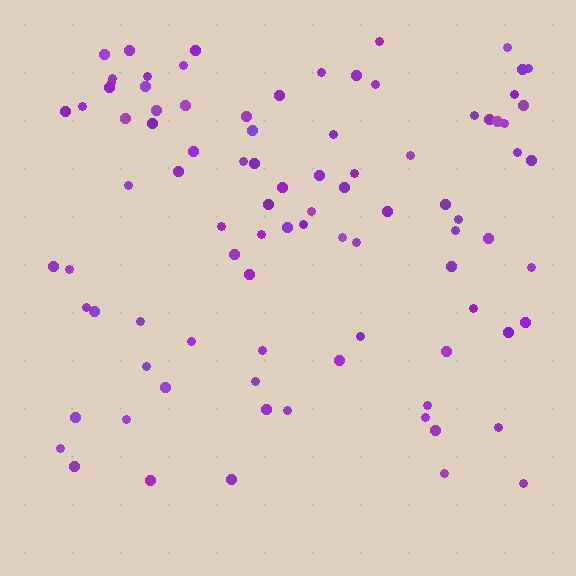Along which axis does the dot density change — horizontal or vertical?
Vertical.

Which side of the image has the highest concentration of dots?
The top.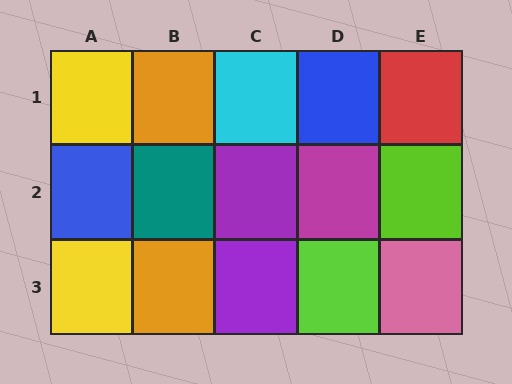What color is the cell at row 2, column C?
Purple.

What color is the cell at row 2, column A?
Blue.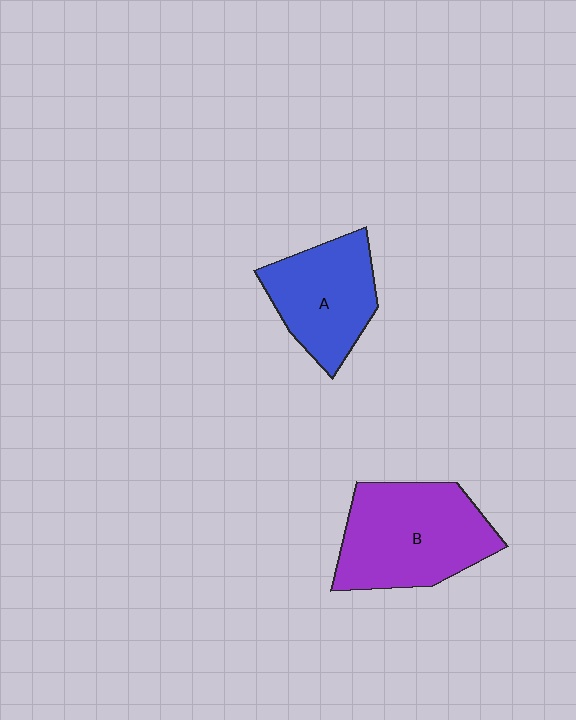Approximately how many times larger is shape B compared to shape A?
Approximately 1.3 times.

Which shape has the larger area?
Shape B (purple).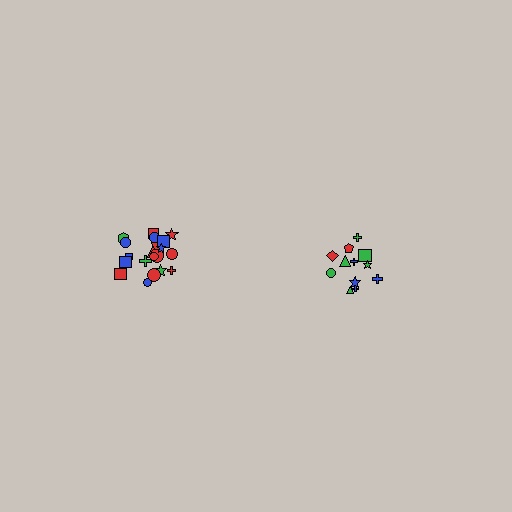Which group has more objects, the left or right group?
The left group.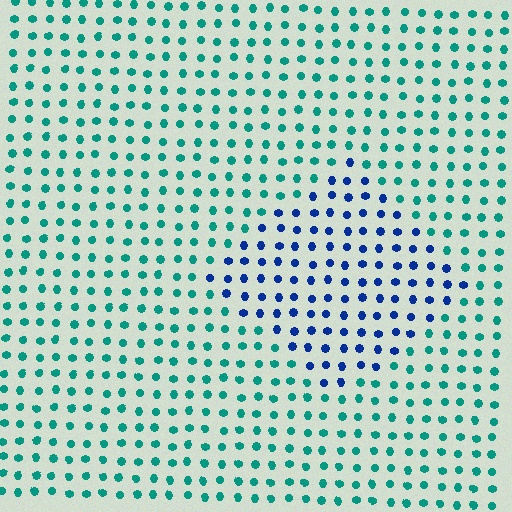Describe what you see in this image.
The image is filled with small teal elements in a uniform arrangement. A diamond-shaped region is visible where the elements are tinted to a slightly different hue, forming a subtle color boundary.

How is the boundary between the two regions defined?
The boundary is defined purely by a slight shift in hue (about 53 degrees). Spacing, size, and orientation are identical on both sides.